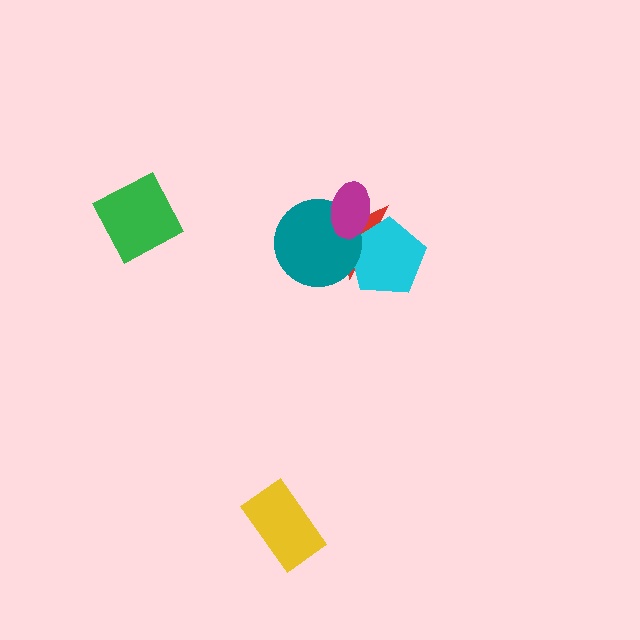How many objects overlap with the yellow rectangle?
0 objects overlap with the yellow rectangle.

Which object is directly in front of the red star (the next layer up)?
The cyan pentagon is directly in front of the red star.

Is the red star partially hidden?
Yes, it is partially covered by another shape.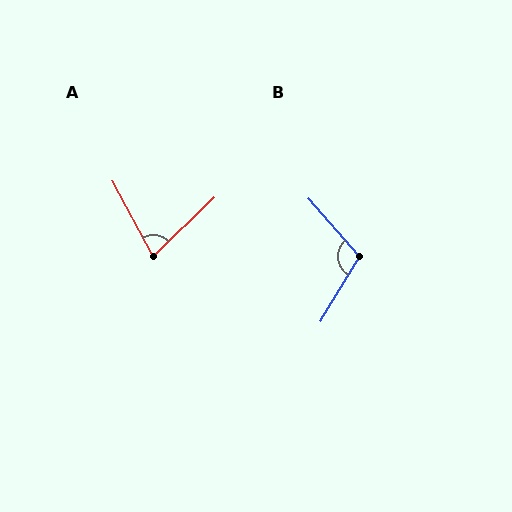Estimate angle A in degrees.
Approximately 75 degrees.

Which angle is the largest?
B, at approximately 108 degrees.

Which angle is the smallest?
A, at approximately 75 degrees.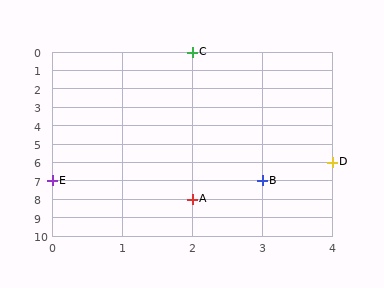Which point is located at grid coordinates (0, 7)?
Point E is at (0, 7).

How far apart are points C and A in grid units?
Points C and A are 8 rows apart.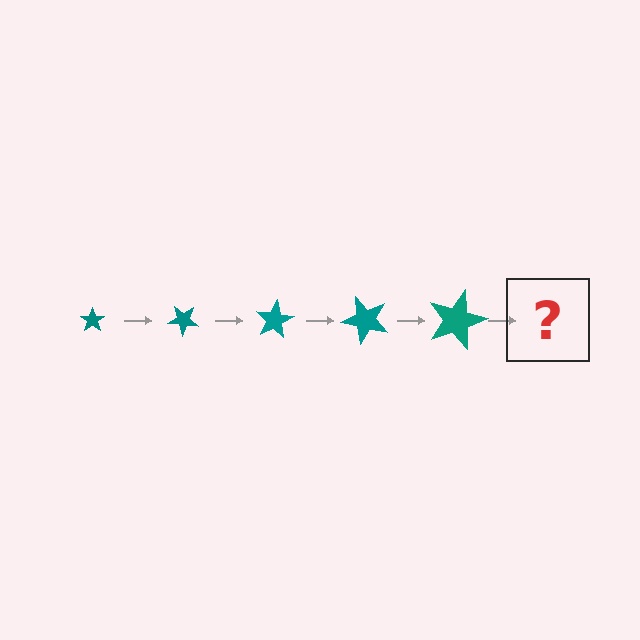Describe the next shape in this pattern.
It should be a star, larger than the previous one and rotated 200 degrees from the start.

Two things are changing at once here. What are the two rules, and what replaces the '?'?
The two rules are that the star grows larger each step and it rotates 40 degrees each step. The '?' should be a star, larger than the previous one and rotated 200 degrees from the start.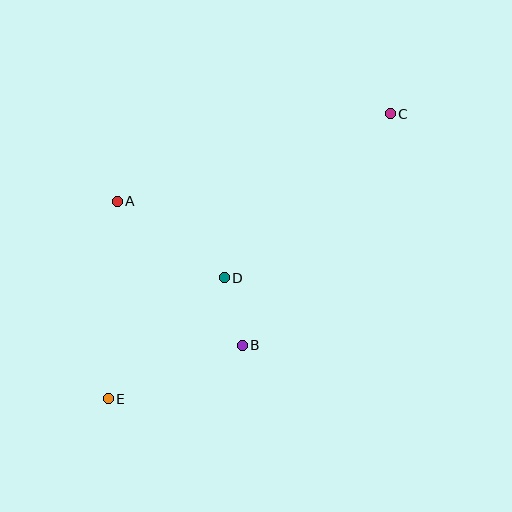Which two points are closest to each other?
Points B and D are closest to each other.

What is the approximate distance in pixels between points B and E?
The distance between B and E is approximately 144 pixels.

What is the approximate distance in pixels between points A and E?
The distance between A and E is approximately 198 pixels.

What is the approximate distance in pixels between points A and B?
The distance between A and B is approximately 191 pixels.